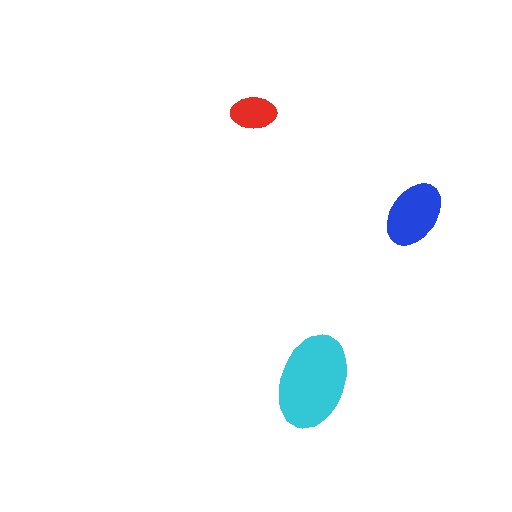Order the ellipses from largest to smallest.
the cyan one, the blue one, the red one.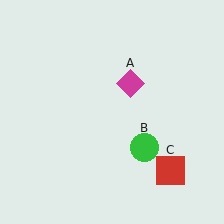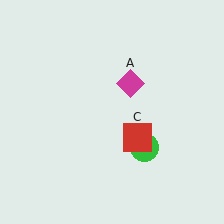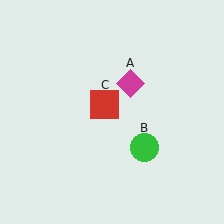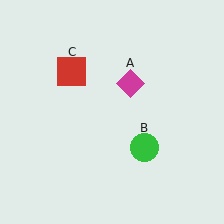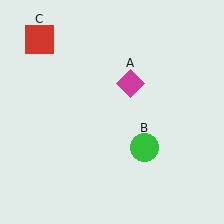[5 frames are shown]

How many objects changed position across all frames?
1 object changed position: red square (object C).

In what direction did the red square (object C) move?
The red square (object C) moved up and to the left.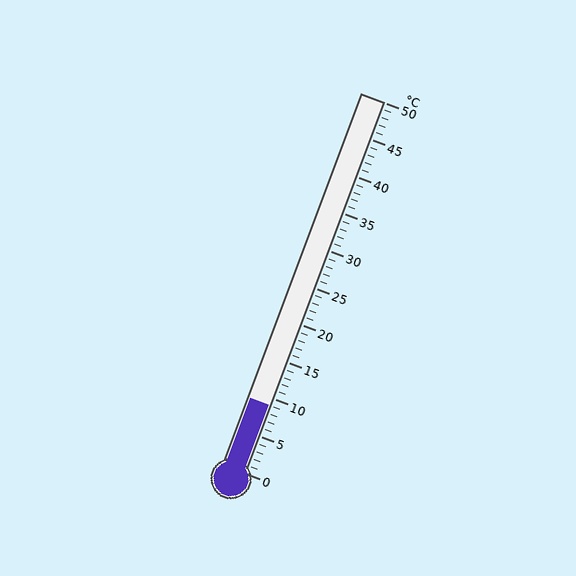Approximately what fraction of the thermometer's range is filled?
The thermometer is filled to approximately 20% of its range.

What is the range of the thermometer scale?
The thermometer scale ranges from 0°C to 50°C.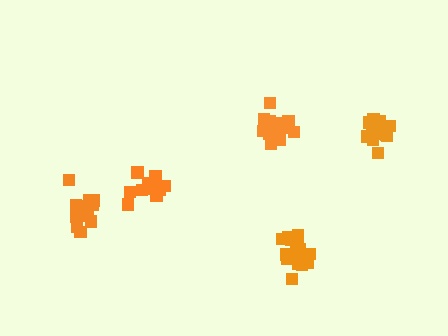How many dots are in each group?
Group 1: 17 dots, Group 2: 17 dots, Group 3: 15 dots, Group 4: 17 dots, Group 5: 14 dots (80 total).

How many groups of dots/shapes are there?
There are 5 groups.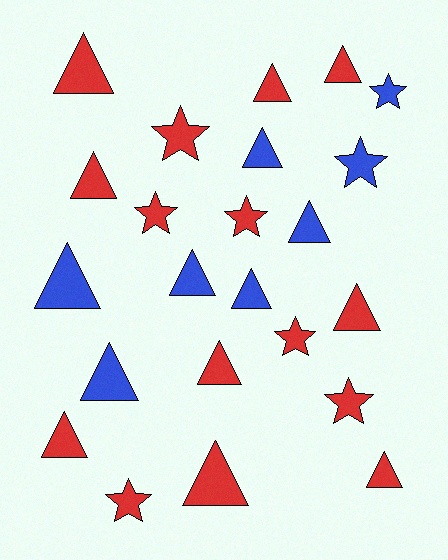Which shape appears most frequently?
Triangle, with 15 objects.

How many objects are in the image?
There are 23 objects.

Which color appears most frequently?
Red, with 15 objects.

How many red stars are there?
There are 6 red stars.